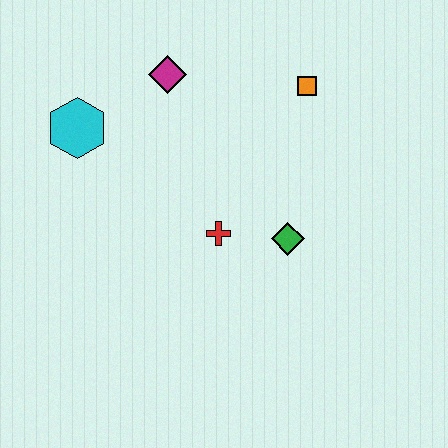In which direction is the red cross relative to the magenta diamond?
The red cross is below the magenta diamond.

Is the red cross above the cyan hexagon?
No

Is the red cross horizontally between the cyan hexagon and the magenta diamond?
No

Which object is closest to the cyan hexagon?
The magenta diamond is closest to the cyan hexagon.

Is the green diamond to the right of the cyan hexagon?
Yes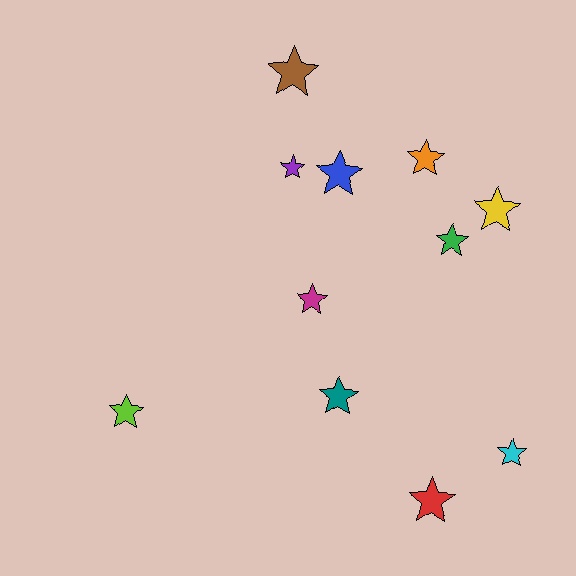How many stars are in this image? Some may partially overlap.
There are 11 stars.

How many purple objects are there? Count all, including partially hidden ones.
There is 1 purple object.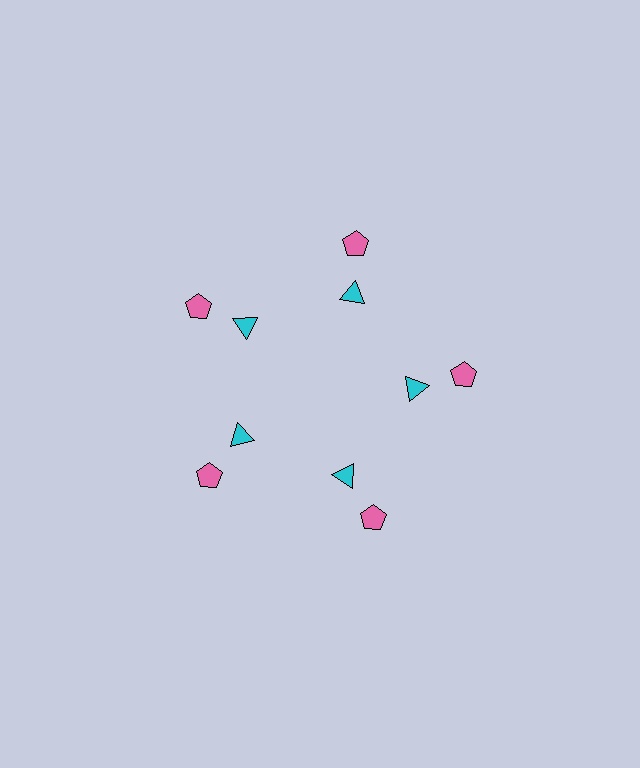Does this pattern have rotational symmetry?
Yes, this pattern has 5-fold rotational symmetry. It looks the same after rotating 72 degrees around the center.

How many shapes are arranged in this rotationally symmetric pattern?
There are 10 shapes, arranged in 5 groups of 2.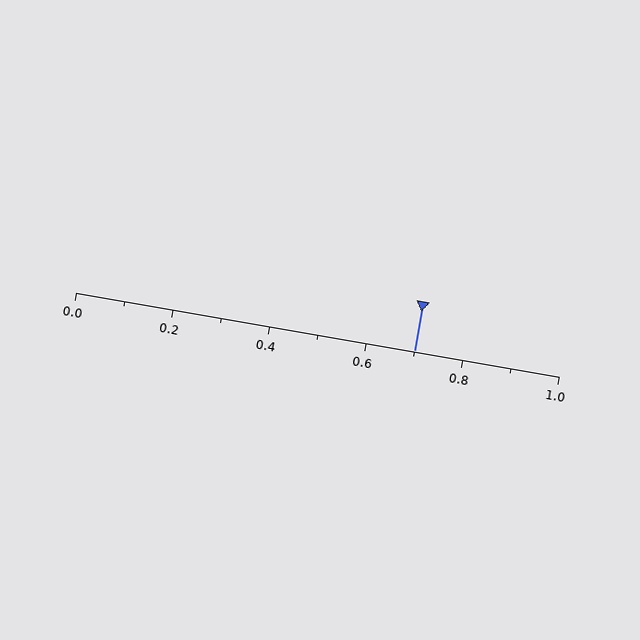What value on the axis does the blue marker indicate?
The marker indicates approximately 0.7.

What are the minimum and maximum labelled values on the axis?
The axis runs from 0.0 to 1.0.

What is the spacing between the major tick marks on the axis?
The major ticks are spaced 0.2 apart.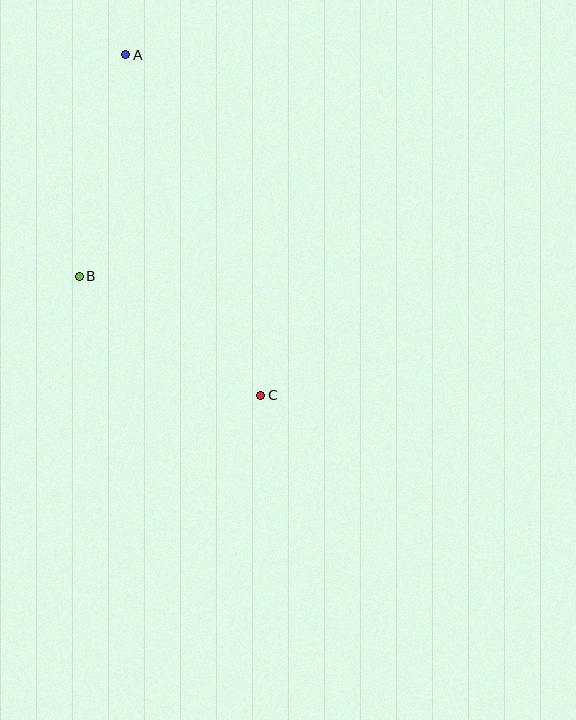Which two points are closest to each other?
Points B and C are closest to each other.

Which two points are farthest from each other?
Points A and C are farthest from each other.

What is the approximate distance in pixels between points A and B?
The distance between A and B is approximately 226 pixels.